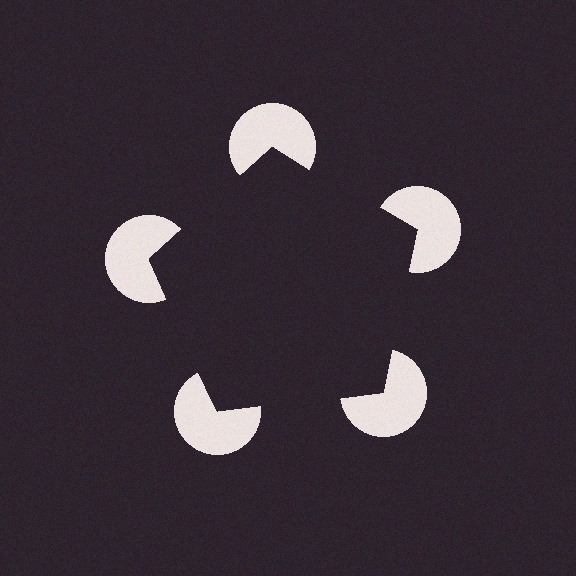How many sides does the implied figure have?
5 sides.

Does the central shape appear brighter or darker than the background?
It typically appears slightly darker than the background, even though no actual brightness change is drawn.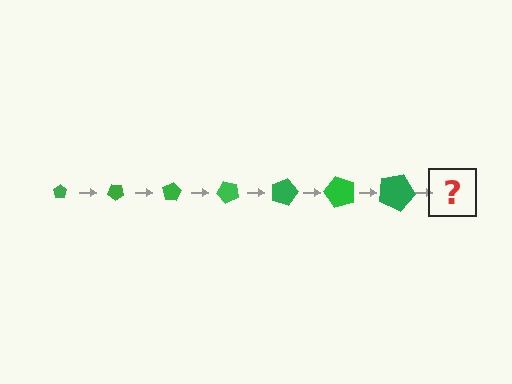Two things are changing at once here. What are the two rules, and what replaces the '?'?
The two rules are that the pentagon grows larger each step and it rotates 40 degrees each step. The '?' should be a pentagon, larger than the previous one and rotated 280 degrees from the start.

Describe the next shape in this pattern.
It should be a pentagon, larger than the previous one and rotated 280 degrees from the start.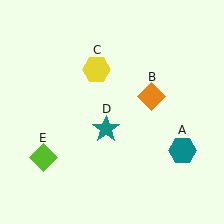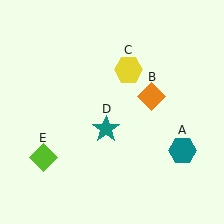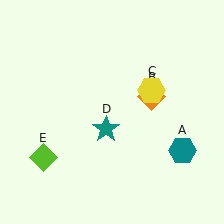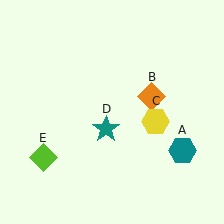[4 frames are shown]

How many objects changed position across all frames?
1 object changed position: yellow hexagon (object C).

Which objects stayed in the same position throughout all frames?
Teal hexagon (object A) and orange diamond (object B) and teal star (object D) and lime diamond (object E) remained stationary.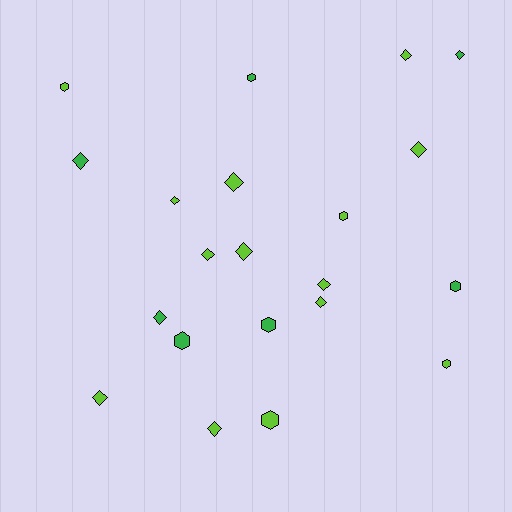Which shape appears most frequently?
Diamond, with 13 objects.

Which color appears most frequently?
Lime, with 14 objects.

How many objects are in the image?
There are 21 objects.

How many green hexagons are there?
There are 4 green hexagons.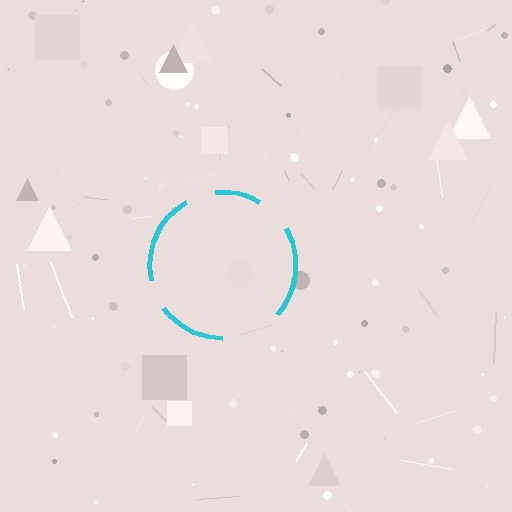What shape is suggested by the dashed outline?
The dashed outline suggests a circle.